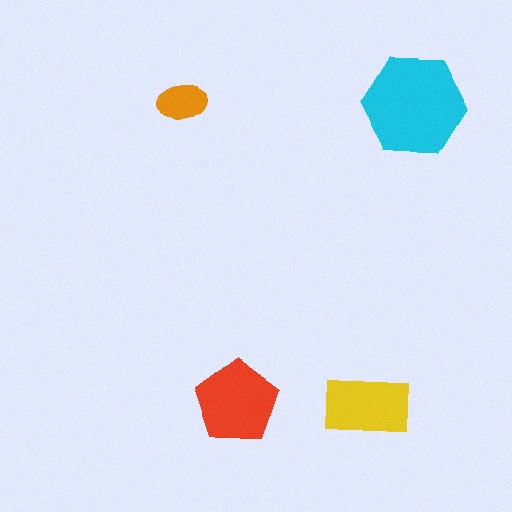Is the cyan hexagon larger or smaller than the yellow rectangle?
Larger.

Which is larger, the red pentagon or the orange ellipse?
The red pentagon.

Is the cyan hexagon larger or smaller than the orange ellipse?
Larger.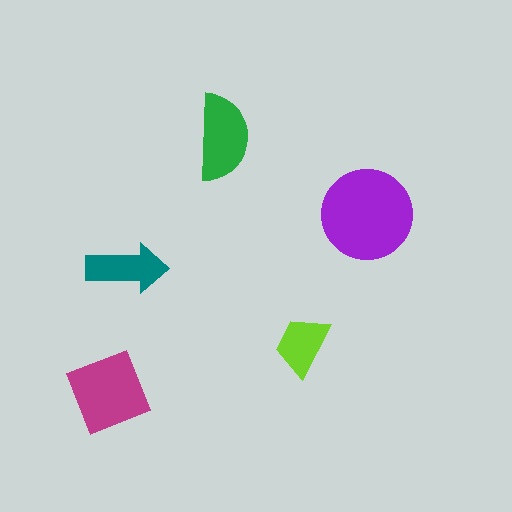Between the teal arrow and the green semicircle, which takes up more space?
The green semicircle.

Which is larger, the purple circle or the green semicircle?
The purple circle.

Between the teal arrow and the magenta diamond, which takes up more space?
The magenta diamond.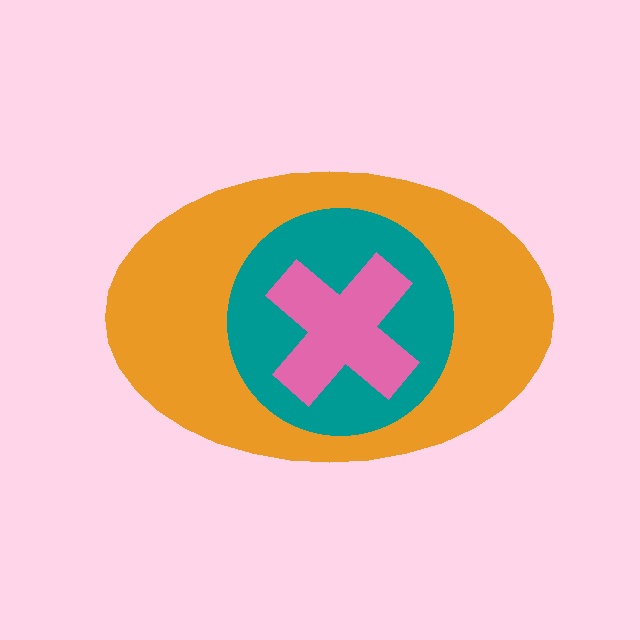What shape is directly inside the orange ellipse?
The teal circle.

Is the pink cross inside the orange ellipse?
Yes.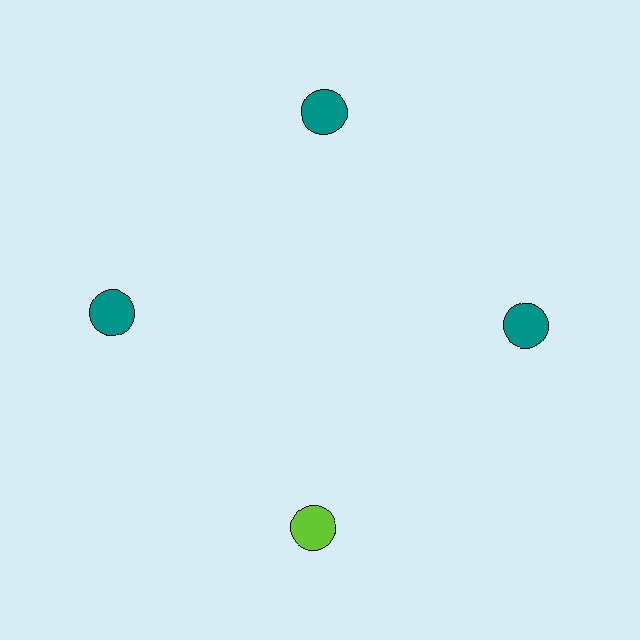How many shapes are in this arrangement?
There are 4 shapes arranged in a ring pattern.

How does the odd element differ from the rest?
It has a different color: lime instead of teal.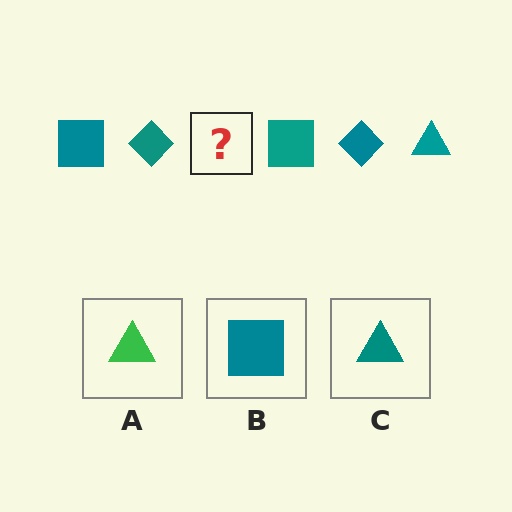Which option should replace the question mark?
Option C.